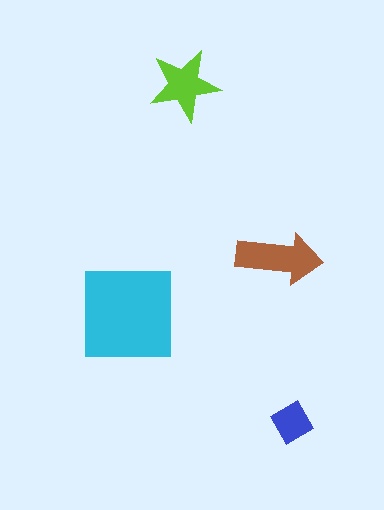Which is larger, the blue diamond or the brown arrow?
The brown arrow.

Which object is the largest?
The cyan square.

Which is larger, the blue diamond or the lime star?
The lime star.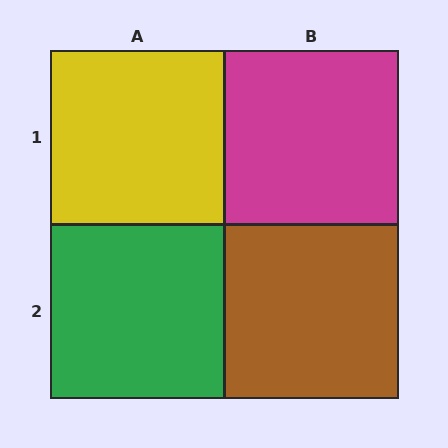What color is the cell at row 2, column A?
Green.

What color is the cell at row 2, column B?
Brown.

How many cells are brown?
1 cell is brown.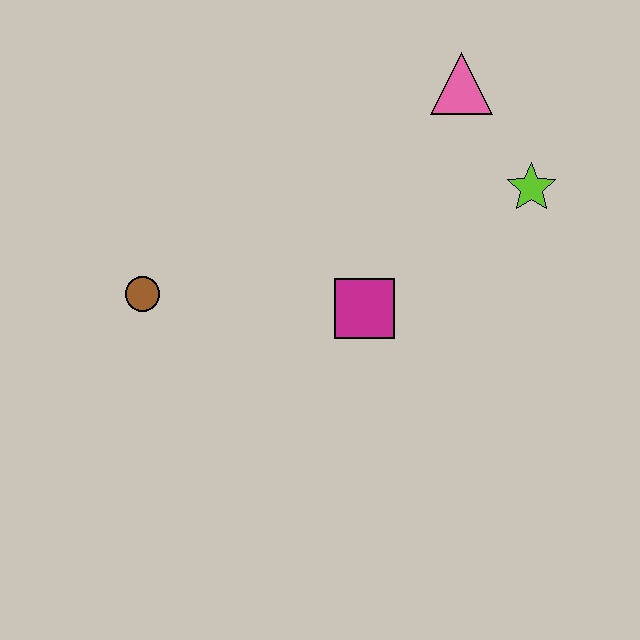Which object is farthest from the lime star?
The brown circle is farthest from the lime star.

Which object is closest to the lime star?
The pink triangle is closest to the lime star.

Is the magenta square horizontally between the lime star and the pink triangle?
No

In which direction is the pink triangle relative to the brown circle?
The pink triangle is to the right of the brown circle.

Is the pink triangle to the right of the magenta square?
Yes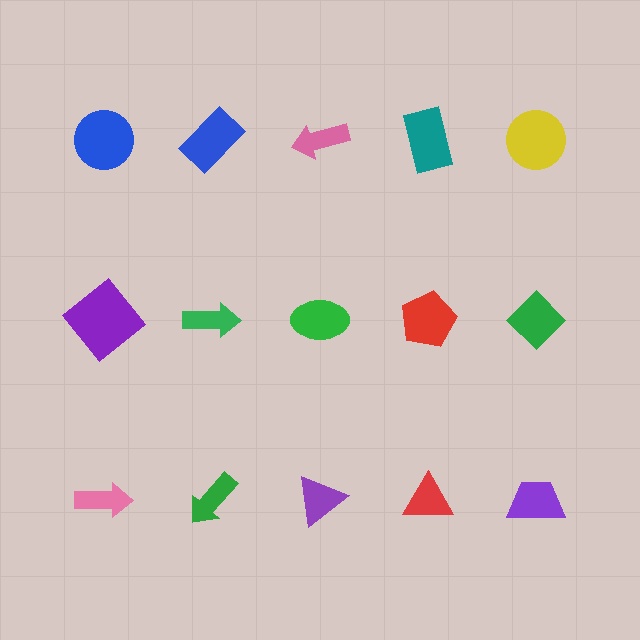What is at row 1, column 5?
A yellow circle.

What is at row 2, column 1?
A purple diamond.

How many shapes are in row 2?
5 shapes.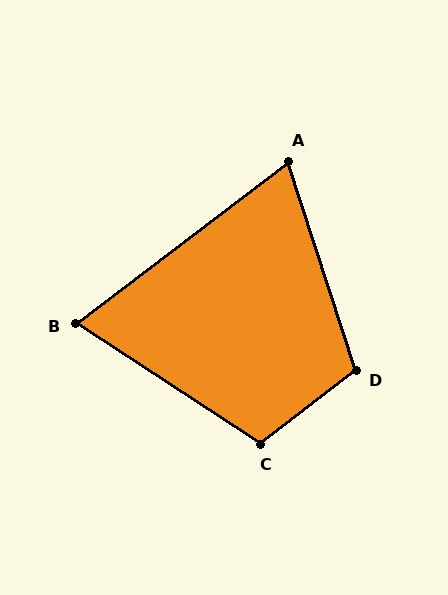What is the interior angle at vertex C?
Approximately 109 degrees (obtuse).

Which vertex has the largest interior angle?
D, at approximately 110 degrees.